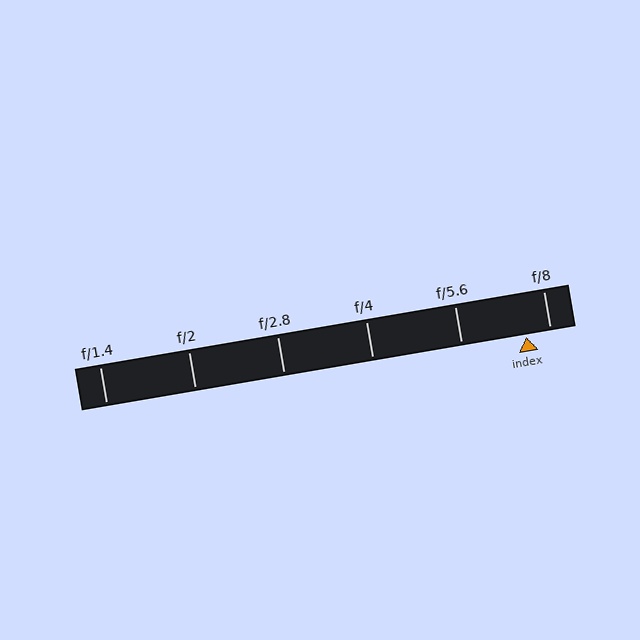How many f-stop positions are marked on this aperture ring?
There are 6 f-stop positions marked.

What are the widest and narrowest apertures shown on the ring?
The widest aperture shown is f/1.4 and the narrowest is f/8.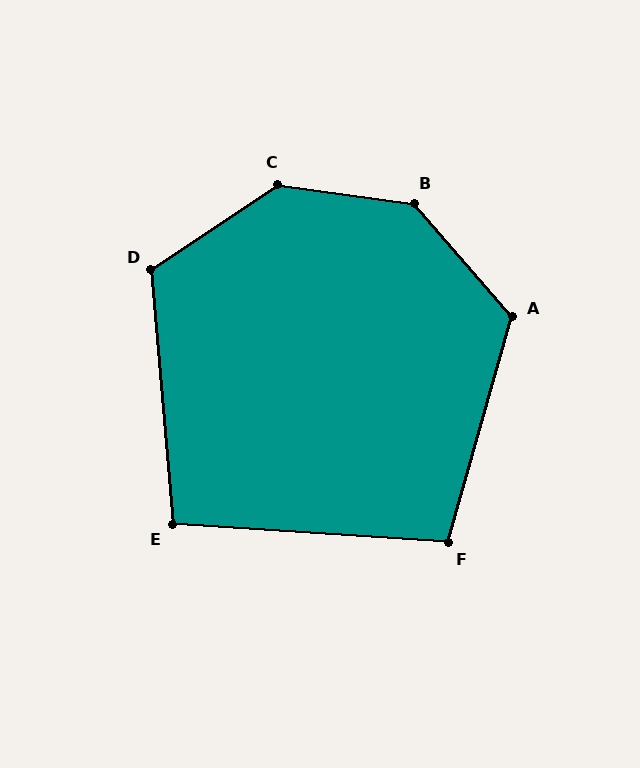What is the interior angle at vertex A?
Approximately 123 degrees (obtuse).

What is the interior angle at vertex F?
Approximately 102 degrees (obtuse).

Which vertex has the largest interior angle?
B, at approximately 139 degrees.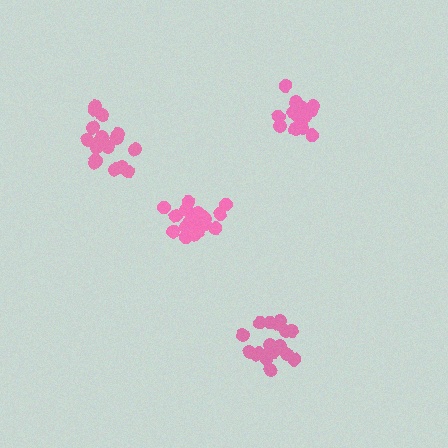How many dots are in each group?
Group 1: 20 dots, Group 2: 19 dots, Group 3: 18 dots, Group 4: 20 dots (77 total).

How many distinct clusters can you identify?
There are 4 distinct clusters.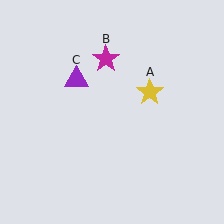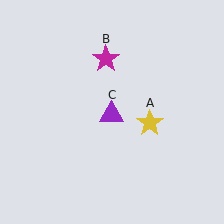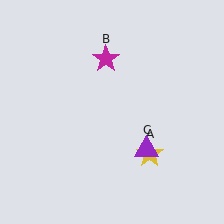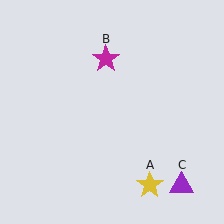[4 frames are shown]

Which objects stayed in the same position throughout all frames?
Magenta star (object B) remained stationary.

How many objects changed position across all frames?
2 objects changed position: yellow star (object A), purple triangle (object C).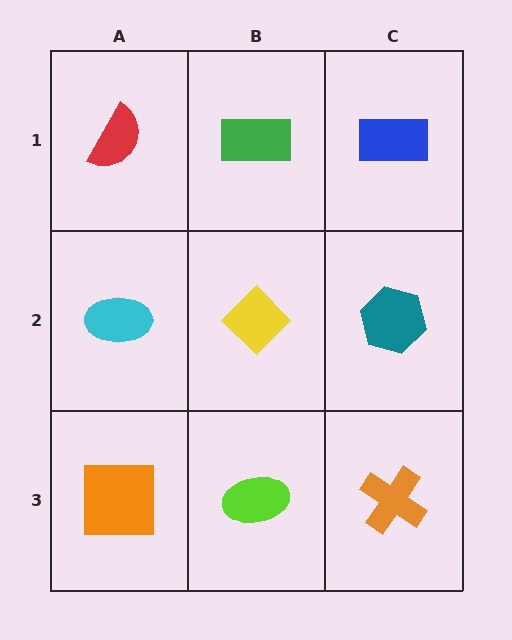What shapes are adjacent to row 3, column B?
A yellow diamond (row 2, column B), an orange square (row 3, column A), an orange cross (row 3, column C).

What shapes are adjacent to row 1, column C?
A teal hexagon (row 2, column C), a green rectangle (row 1, column B).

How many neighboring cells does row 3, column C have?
2.